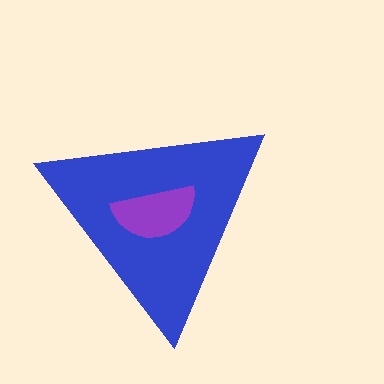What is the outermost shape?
The blue triangle.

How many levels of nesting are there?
2.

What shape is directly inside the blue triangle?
The purple semicircle.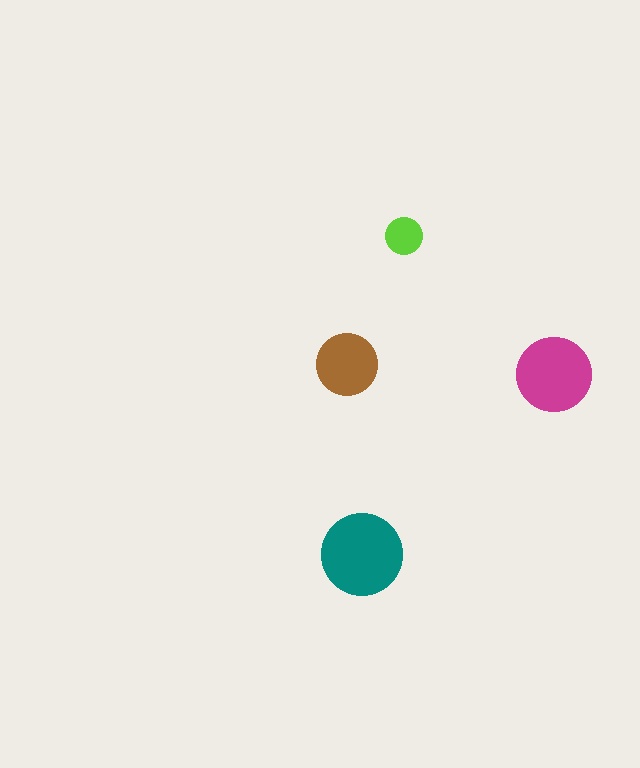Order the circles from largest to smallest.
the teal one, the magenta one, the brown one, the lime one.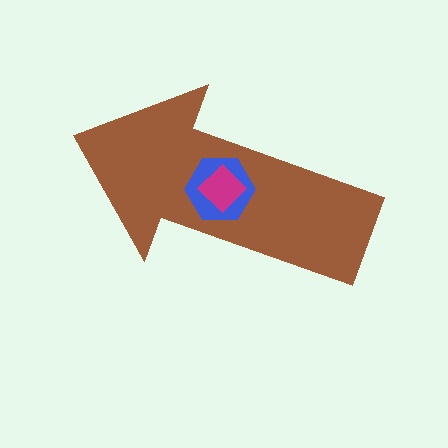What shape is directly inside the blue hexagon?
The magenta diamond.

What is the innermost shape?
The magenta diamond.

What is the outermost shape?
The brown arrow.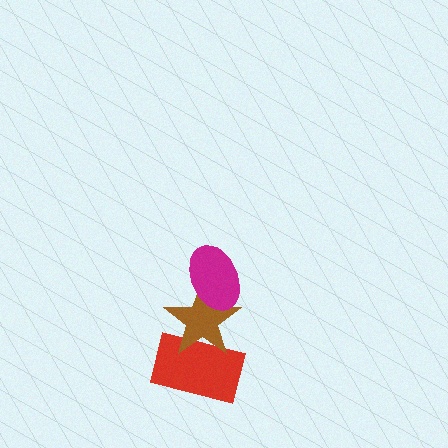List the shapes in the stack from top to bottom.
From top to bottom: the magenta ellipse, the brown star, the red rectangle.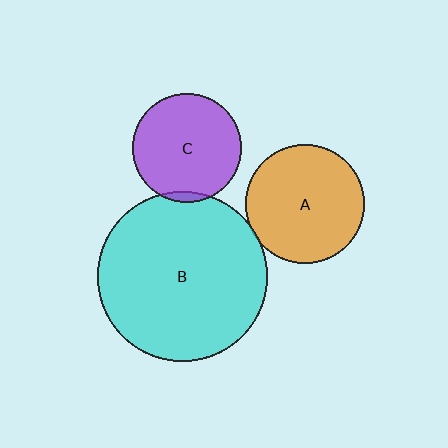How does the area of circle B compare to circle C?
Approximately 2.4 times.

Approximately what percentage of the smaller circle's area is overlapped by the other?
Approximately 5%.